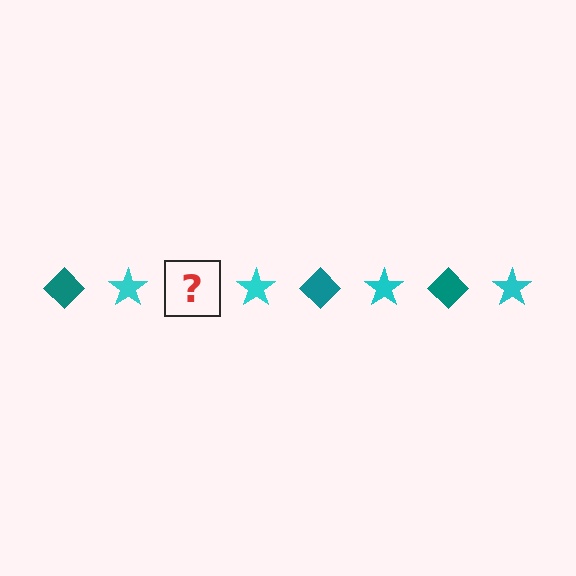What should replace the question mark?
The question mark should be replaced with a teal diamond.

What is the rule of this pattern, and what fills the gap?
The rule is that the pattern alternates between teal diamond and cyan star. The gap should be filled with a teal diamond.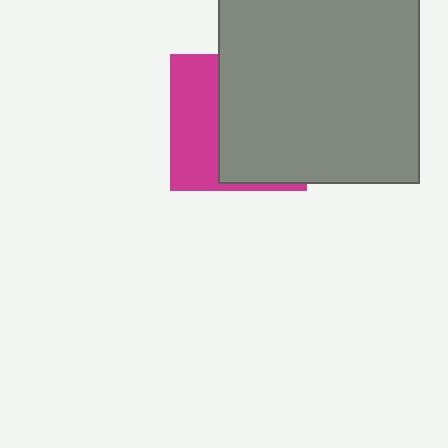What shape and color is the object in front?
The object in front is a gray rectangle.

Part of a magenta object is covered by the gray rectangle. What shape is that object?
It is a square.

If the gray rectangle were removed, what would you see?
You would see the complete magenta square.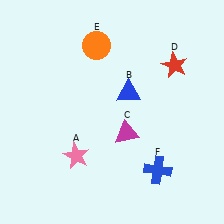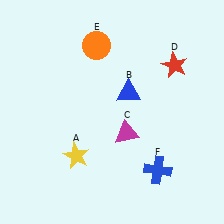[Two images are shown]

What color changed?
The star (A) changed from pink in Image 1 to yellow in Image 2.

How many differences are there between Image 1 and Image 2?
There is 1 difference between the two images.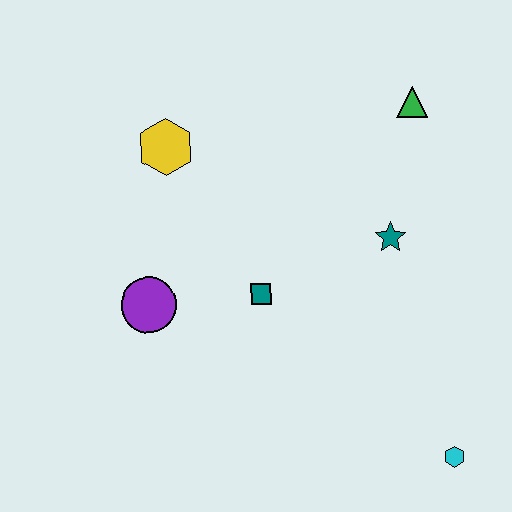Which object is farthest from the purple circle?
The cyan hexagon is farthest from the purple circle.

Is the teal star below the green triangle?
Yes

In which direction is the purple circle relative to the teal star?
The purple circle is to the left of the teal star.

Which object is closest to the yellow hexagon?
The purple circle is closest to the yellow hexagon.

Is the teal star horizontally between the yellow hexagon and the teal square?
No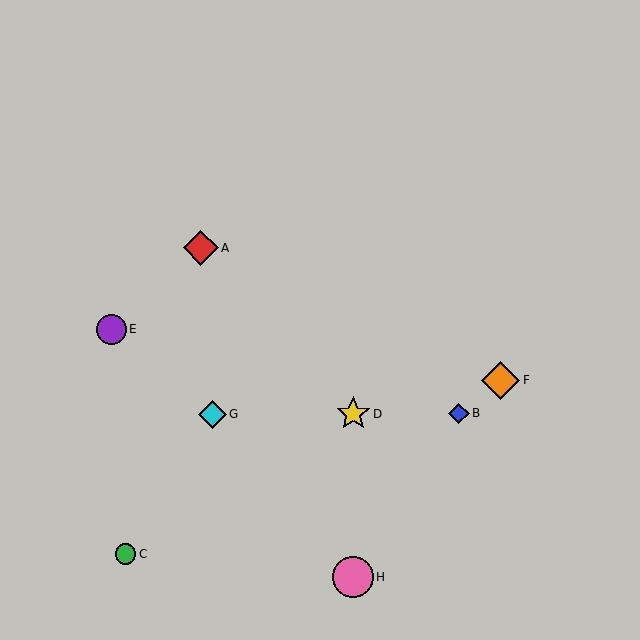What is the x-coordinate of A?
Object A is at x≈201.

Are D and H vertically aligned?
Yes, both are at x≈353.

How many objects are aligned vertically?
2 objects (D, H) are aligned vertically.